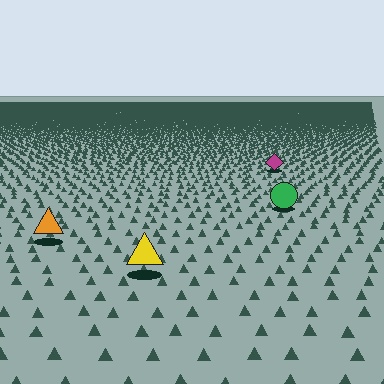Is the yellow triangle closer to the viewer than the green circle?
Yes. The yellow triangle is closer — you can tell from the texture gradient: the ground texture is coarser near it.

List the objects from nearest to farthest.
From nearest to farthest: the yellow triangle, the orange triangle, the green circle, the magenta diamond.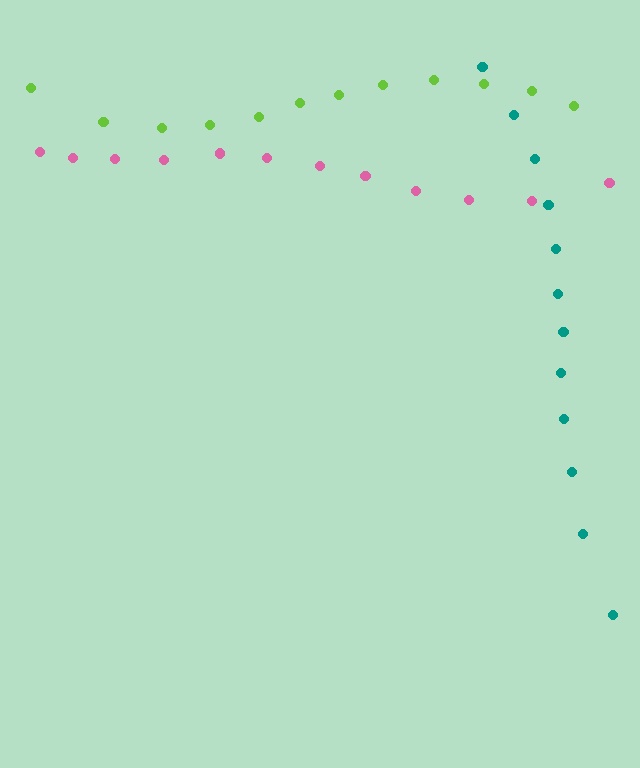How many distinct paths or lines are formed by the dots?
There are 3 distinct paths.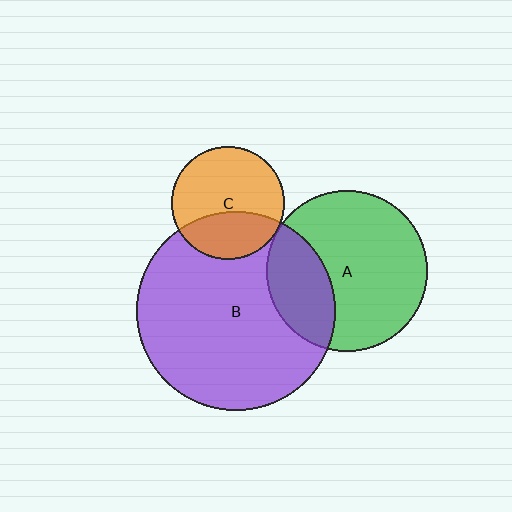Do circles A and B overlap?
Yes.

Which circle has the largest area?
Circle B (purple).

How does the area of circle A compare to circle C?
Approximately 2.0 times.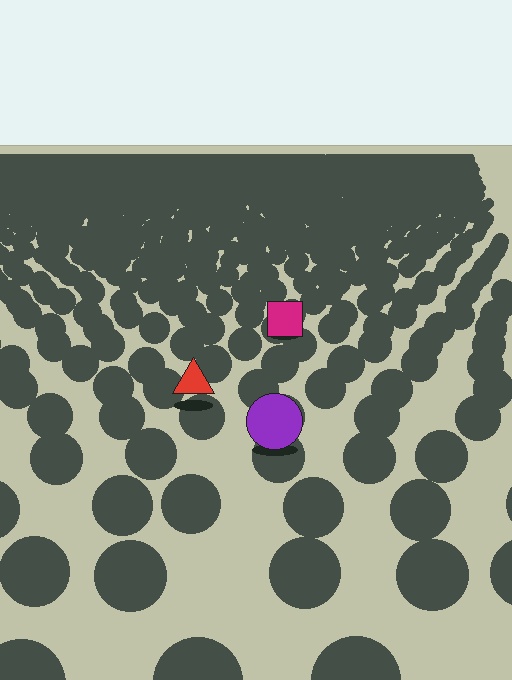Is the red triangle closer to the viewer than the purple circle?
No. The purple circle is closer — you can tell from the texture gradient: the ground texture is coarser near it.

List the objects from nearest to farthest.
From nearest to farthest: the purple circle, the red triangle, the magenta square.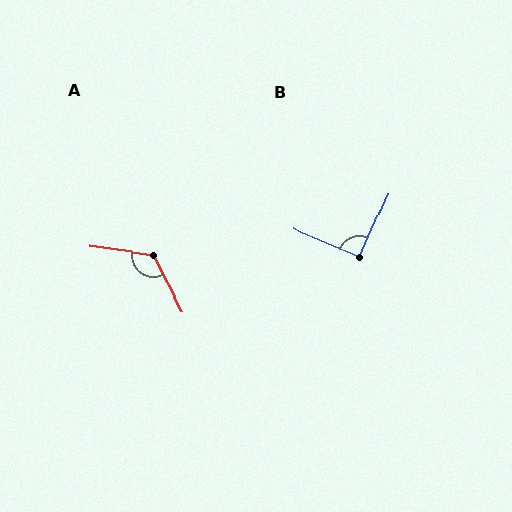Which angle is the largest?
A, at approximately 125 degrees.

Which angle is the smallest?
B, at approximately 91 degrees.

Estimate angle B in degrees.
Approximately 91 degrees.